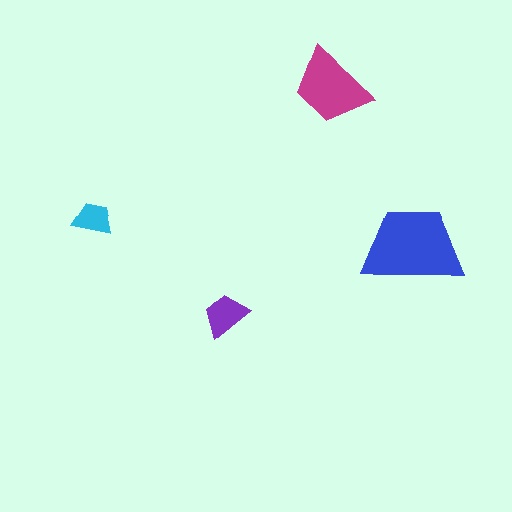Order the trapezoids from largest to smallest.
the blue one, the magenta one, the purple one, the cyan one.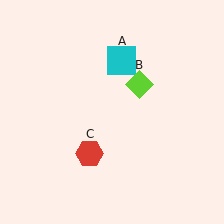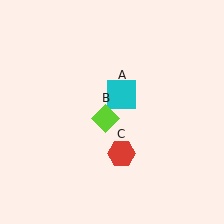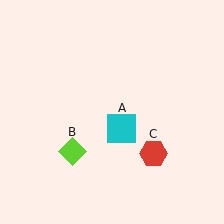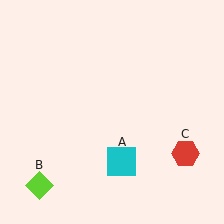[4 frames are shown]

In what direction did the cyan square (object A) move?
The cyan square (object A) moved down.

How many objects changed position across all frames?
3 objects changed position: cyan square (object A), lime diamond (object B), red hexagon (object C).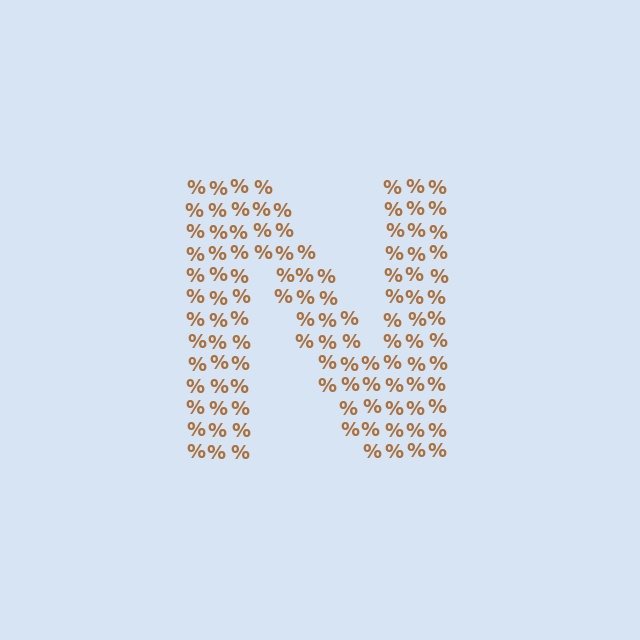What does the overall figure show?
The overall figure shows the letter N.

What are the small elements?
The small elements are percent signs.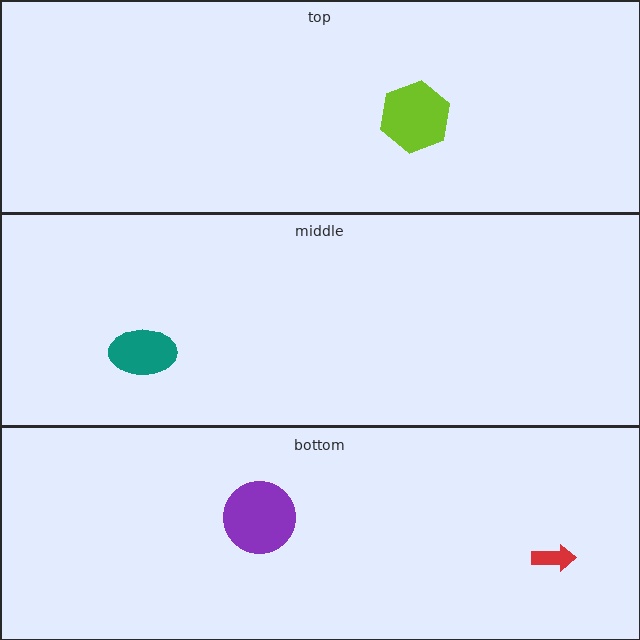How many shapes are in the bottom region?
2.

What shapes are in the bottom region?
The purple circle, the red arrow.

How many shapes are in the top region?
1.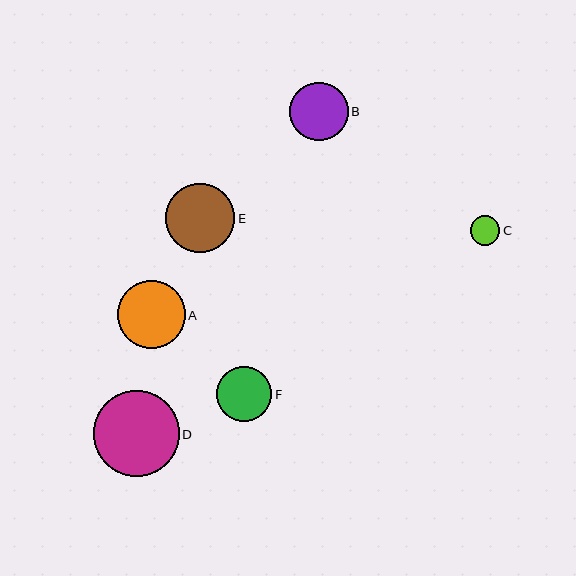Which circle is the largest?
Circle D is the largest with a size of approximately 86 pixels.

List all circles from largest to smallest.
From largest to smallest: D, E, A, B, F, C.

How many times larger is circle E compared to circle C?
Circle E is approximately 2.4 times the size of circle C.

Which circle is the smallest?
Circle C is the smallest with a size of approximately 29 pixels.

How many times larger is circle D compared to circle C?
Circle D is approximately 2.9 times the size of circle C.